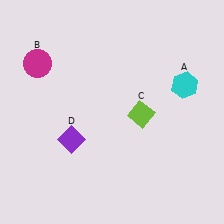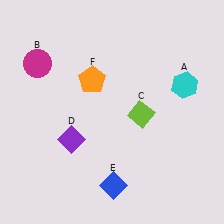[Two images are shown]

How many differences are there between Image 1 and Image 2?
There are 2 differences between the two images.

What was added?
A blue diamond (E), an orange pentagon (F) were added in Image 2.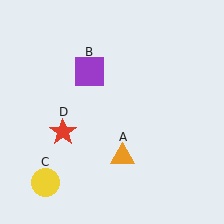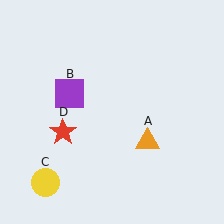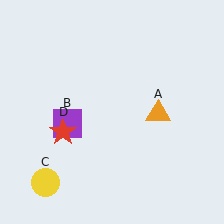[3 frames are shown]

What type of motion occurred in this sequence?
The orange triangle (object A), purple square (object B) rotated counterclockwise around the center of the scene.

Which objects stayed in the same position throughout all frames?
Yellow circle (object C) and red star (object D) remained stationary.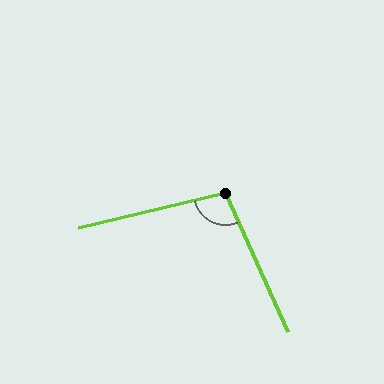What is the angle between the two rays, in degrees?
Approximately 101 degrees.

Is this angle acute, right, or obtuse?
It is obtuse.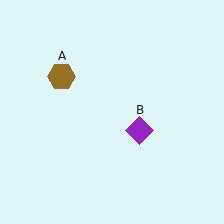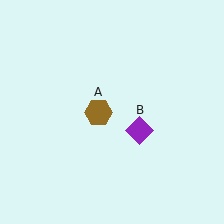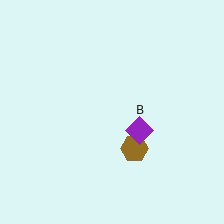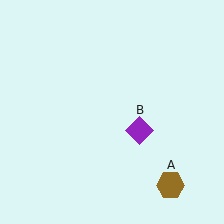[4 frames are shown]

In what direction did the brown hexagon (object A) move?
The brown hexagon (object A) moved down and to the right.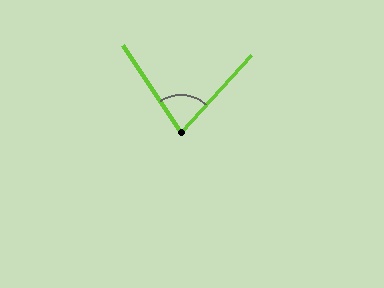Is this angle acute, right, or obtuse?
It is acute.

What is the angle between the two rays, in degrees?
Approximately 76 degrees.